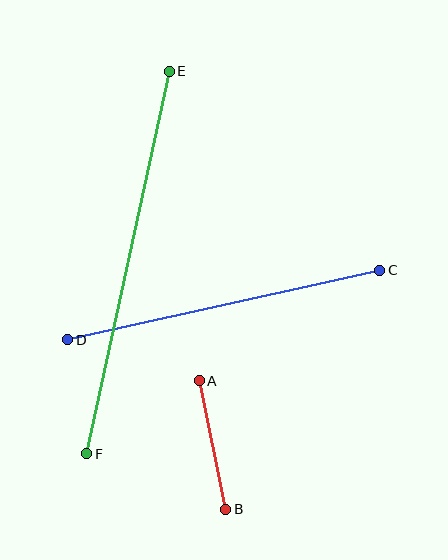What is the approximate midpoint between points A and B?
The midpoint is at approximately (213, 445) pixels.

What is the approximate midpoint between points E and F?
The midpoint is at approximately (128, 263) pixels.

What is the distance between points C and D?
The distance is approximately 320 pixels.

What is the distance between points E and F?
The distance is approximately 391 pixels.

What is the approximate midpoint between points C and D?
The midpoint is at approximately (224, 305) pixels.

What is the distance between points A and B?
The distance is approximately 131 pixels.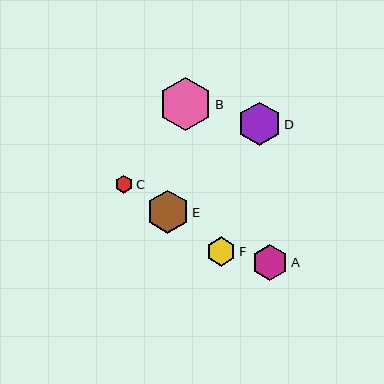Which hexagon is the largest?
Hexagon B is the largest with a size of approximately 53 pixels.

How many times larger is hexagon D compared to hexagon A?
Hexagon D is approximately 1.2 times the size of hexagon A.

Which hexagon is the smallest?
Hexagon C is the smallest with a size of approximately 18 pixels.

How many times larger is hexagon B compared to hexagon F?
Hexagon B is approximately 1.8 times the size of hexagon F.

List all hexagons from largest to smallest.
From largest to smallest: B, D, E, A, F, C.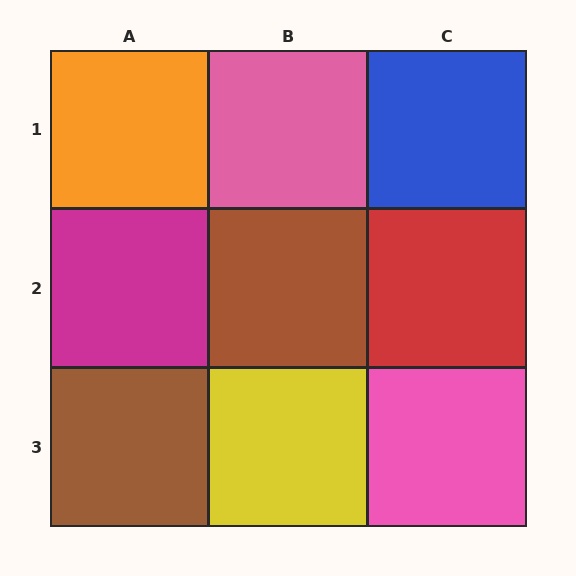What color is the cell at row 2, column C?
Red.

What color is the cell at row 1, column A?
Orange.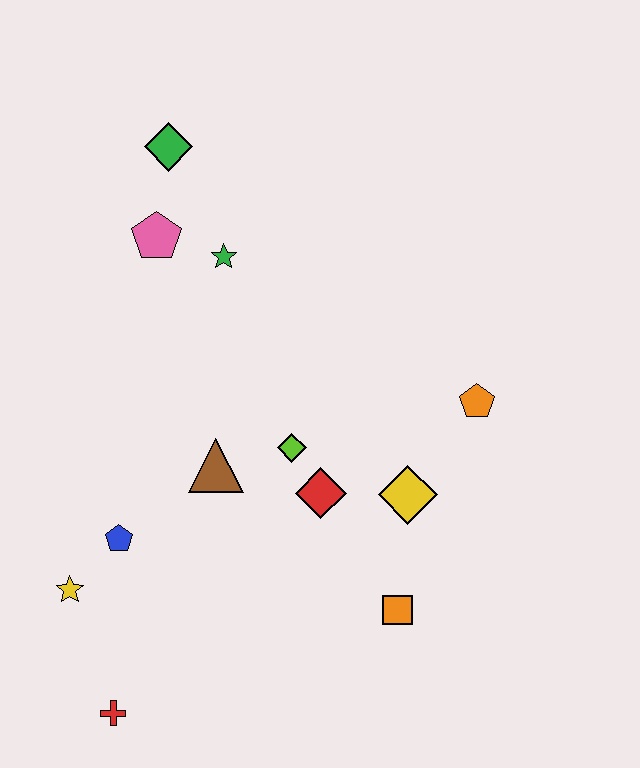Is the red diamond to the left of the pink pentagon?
No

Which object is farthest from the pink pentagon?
The red cross is farthest from the pink pentagon.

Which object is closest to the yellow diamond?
The red diamond is closest to the yellow diamond.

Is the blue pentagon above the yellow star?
Yes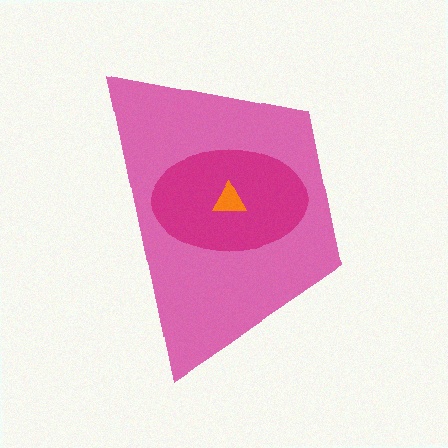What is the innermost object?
The orange triangle.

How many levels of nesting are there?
3.